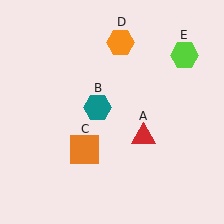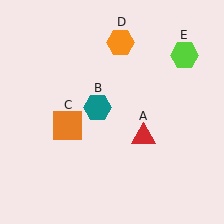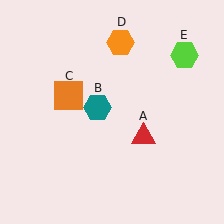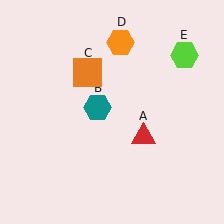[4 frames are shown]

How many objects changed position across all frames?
1 object changed position: orange square (object C).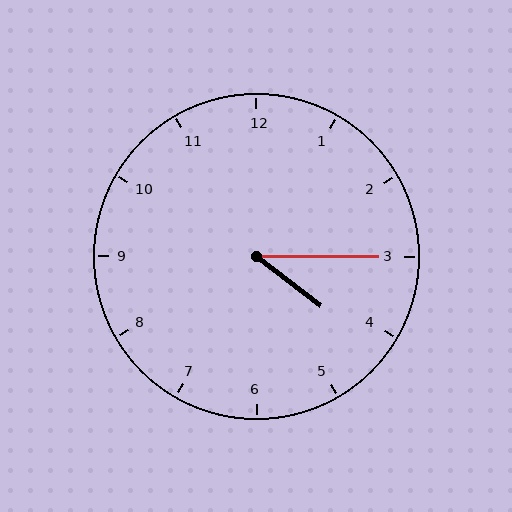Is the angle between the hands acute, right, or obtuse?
It is acute.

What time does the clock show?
4:15.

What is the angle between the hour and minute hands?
Approximately 38 degrees.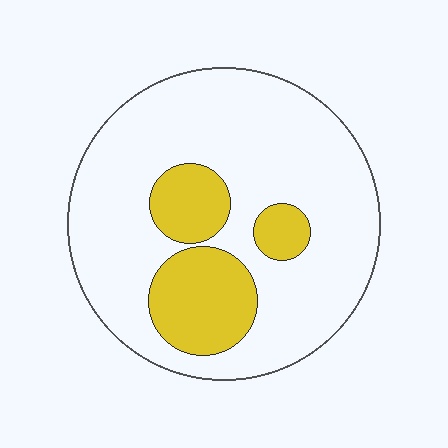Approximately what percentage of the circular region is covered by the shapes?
Approximately 20%.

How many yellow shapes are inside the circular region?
3.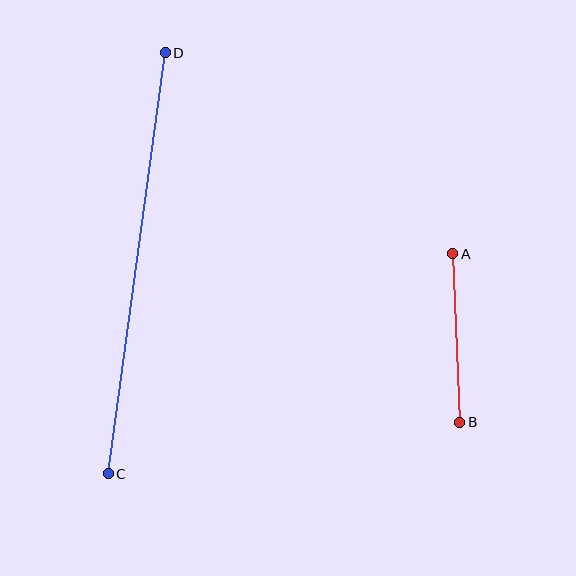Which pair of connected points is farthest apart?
Points C and D are farthest apart.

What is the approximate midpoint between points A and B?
The midpoint is at approximately (456, 338) pixels.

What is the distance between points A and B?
The distance is approximately 169 pixels.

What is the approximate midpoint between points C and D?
The midpoint is at approximately (137, 263) pixels.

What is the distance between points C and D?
The distance is approximately 425 pixels.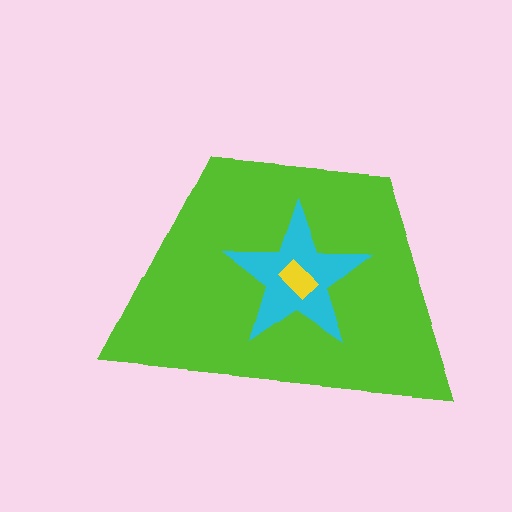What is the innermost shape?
The yellow rectangle.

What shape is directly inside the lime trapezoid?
The cyan star.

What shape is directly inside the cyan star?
The yellow rectangle.